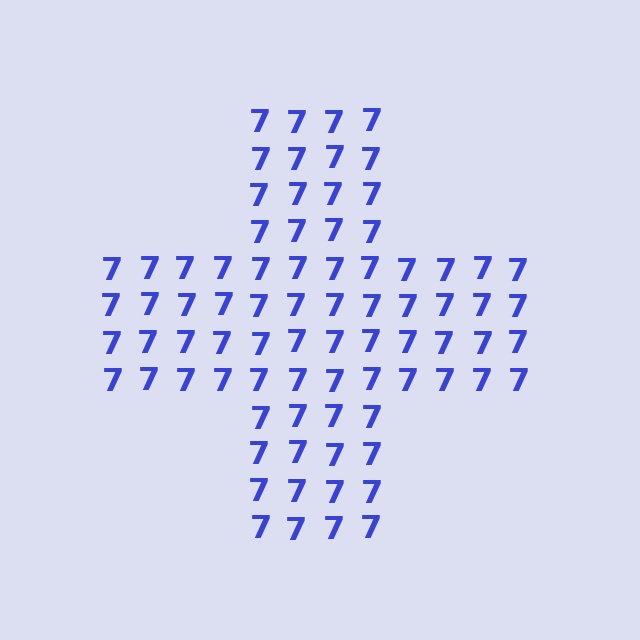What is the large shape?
The large shape is a cross.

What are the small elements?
The small elements are digit 7's.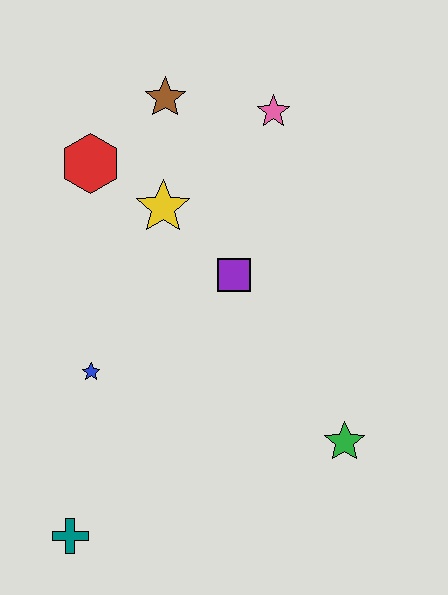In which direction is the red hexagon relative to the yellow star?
The red hexagon is to the left of the yellow star.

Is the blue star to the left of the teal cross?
No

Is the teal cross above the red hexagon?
No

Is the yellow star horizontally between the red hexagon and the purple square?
Yes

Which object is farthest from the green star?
The brown star is farthest from the green star.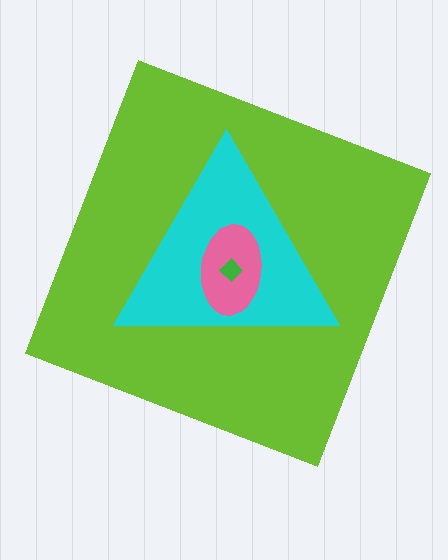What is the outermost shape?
The lime square.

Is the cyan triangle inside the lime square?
Yes.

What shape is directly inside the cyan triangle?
The pink ellipse.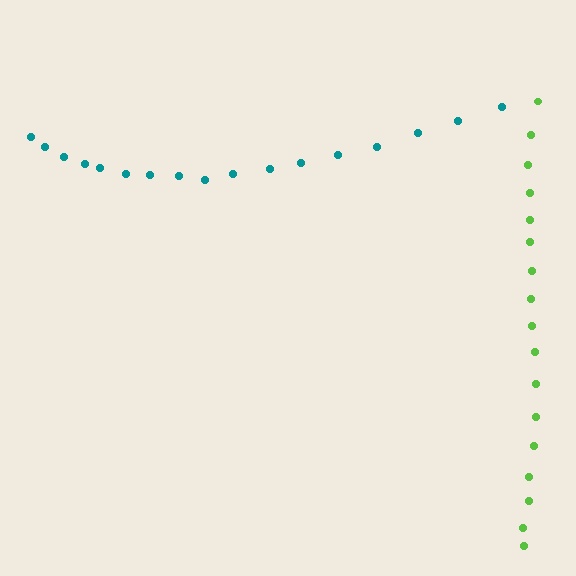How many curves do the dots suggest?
There are 2 distinct paths.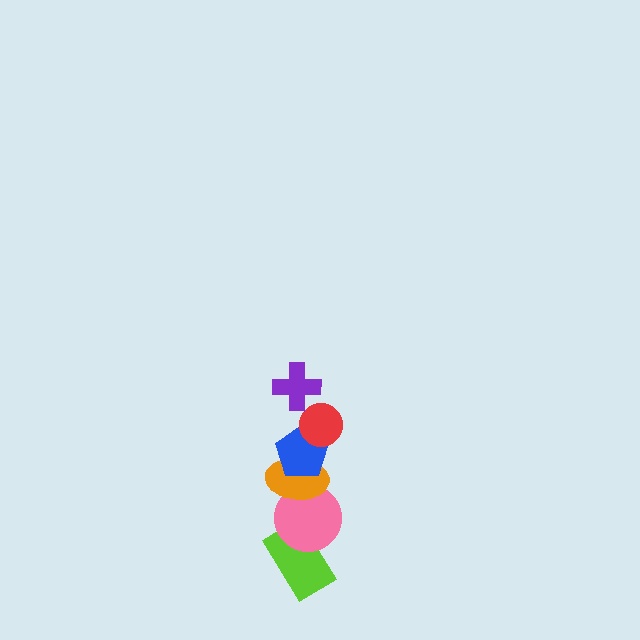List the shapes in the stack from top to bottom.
From top to bottom: the purple cross, the red circle, the blue pentagon, the orange ellipse, the pink circle, the lime rectangle.